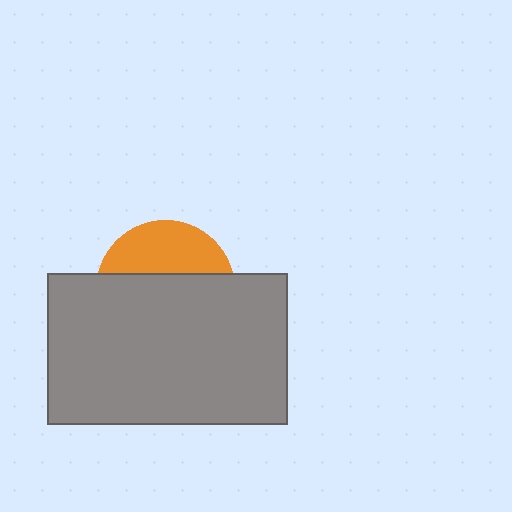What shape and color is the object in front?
The object in front is a gray rectangle.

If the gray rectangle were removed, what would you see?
You would see the complete orange circle.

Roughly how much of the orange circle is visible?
A small part of it is visible (roughly 35%).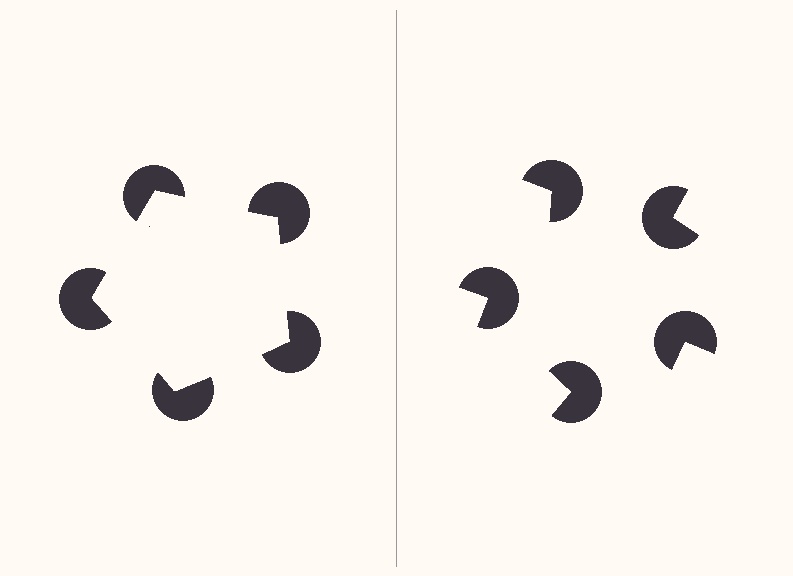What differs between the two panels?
The pac-man discs are positioned identically on both sides; only the wedge orientations differ. On the left they align to a pentagon; on the right they are misaligned.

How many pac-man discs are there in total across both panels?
10 — 5 on each side.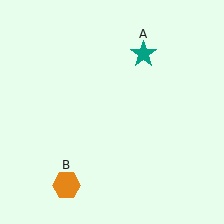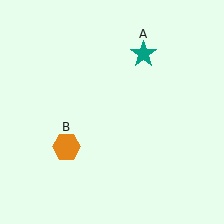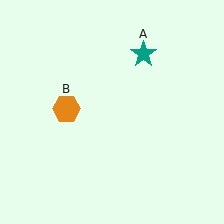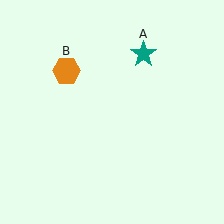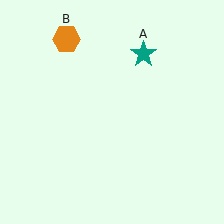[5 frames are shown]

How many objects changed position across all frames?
1 object changed position: orange hexagon (object B).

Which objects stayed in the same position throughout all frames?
Teal star (object A) remained stationary.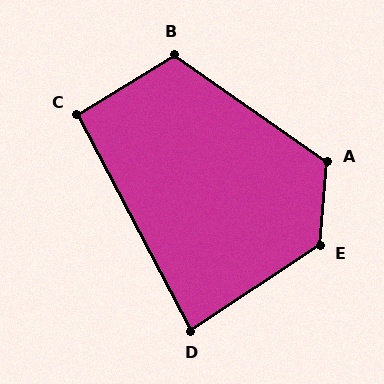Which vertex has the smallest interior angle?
D, at approximately 84 degrees.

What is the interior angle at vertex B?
Approximately 113 degrees (obtuse).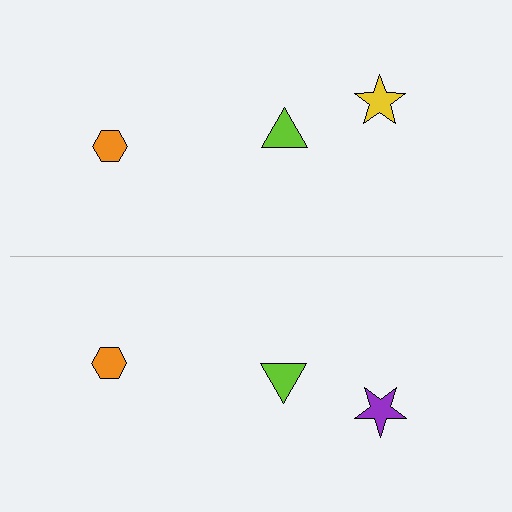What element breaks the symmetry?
The purple star on the bottom side breaks the symmetry — its mirror counterpart is yellow.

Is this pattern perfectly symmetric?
No, the pattern is not perfectly symmetric. The purple star on the bottom side breaks the symmetry — its mirror counterpart is yellow.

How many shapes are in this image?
There are 6 shapes in this image.